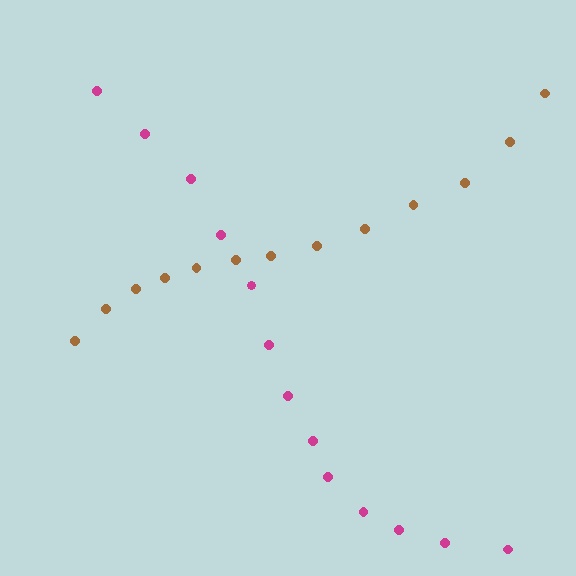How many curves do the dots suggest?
There are 2 distinct paths.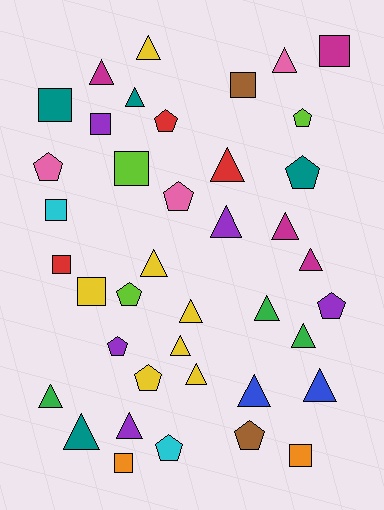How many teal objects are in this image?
There are 4 teal objects.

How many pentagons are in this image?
There are 11 pentagons.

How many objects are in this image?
There are 40 objects.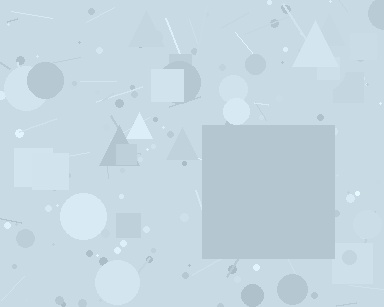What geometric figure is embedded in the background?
A square is embedded in the background.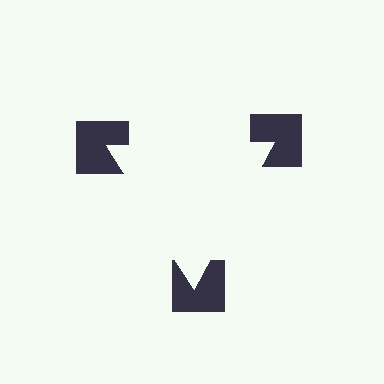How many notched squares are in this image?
There are 3 — one at each vertex of the illusory triangle.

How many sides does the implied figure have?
3 sides.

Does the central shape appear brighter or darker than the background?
It typically appears slightly brighter than the background, even though no actual brightness change is drawn.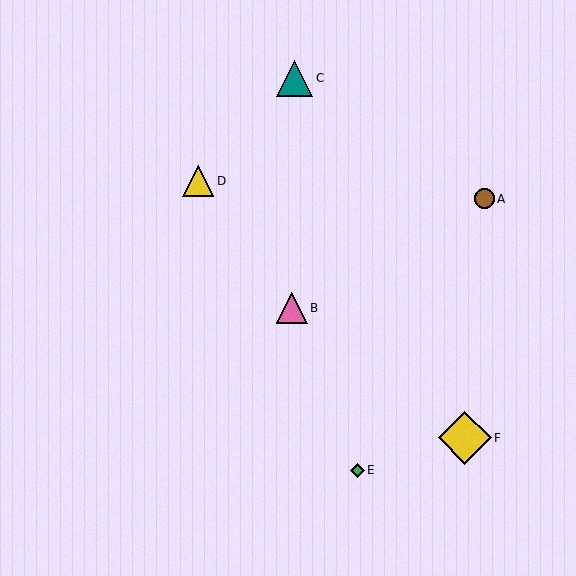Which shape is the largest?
The yellow diamond (labeled F) is the largest.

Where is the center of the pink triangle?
The center of the pink triangle is at (292, 308).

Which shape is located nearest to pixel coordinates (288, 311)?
The pink triangle (labeled B) at (292, 308) is nearest to that location.